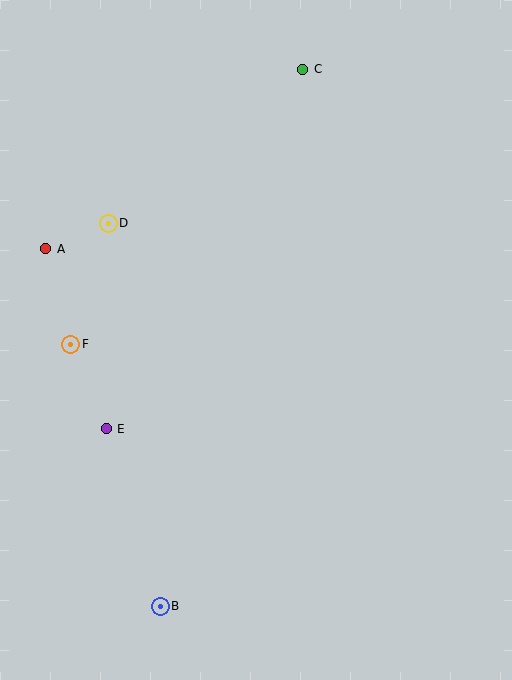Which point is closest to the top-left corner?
Point D is closest to the top-left corner.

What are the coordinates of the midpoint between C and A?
The midpoint between C and A is at (174, 159).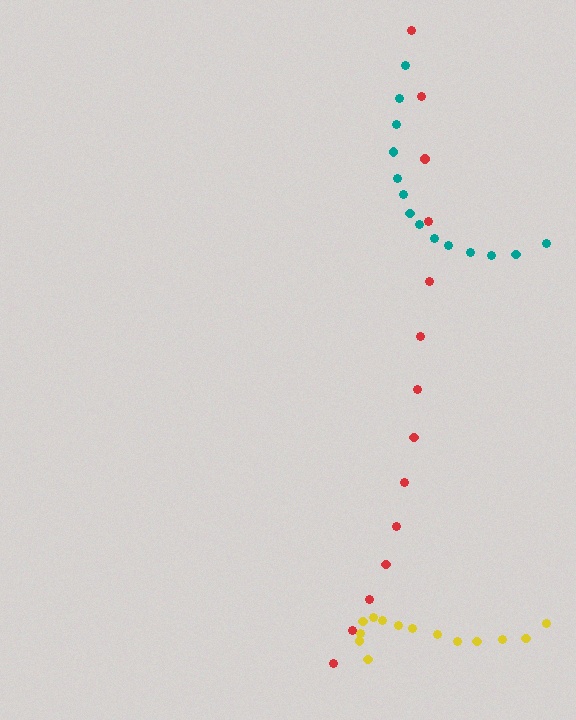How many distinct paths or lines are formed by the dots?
There are 3 distinct paths.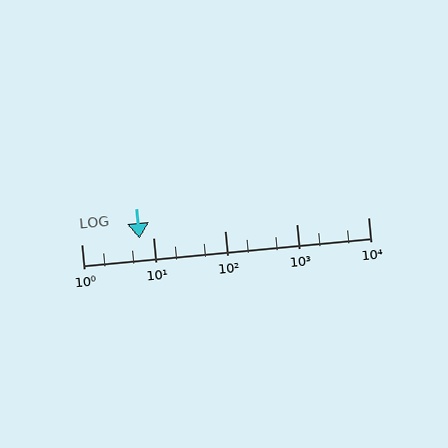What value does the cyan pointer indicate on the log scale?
The pointer indicates approximately 6.5.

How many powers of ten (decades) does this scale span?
The scale spans 4 decades, from 1 to 10000.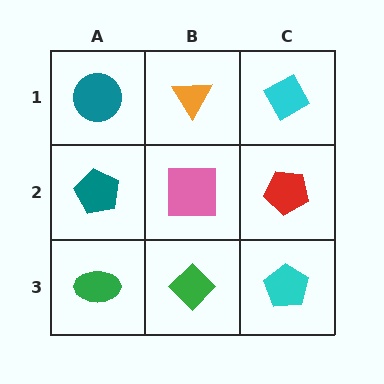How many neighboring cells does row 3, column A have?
2.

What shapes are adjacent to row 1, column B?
A pink square (row 2, column B), a teal circle (row 1, column A), a cyan diamond (row 1, column C).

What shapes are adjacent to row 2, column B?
An orange triangle (row 1, column B), a green diamond (row 3, column B), a teal pentagon (row 2, column A), a red pentagon (row 2, column C).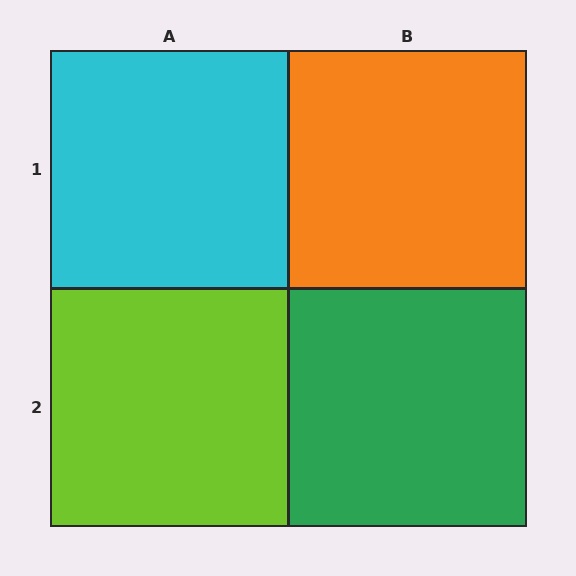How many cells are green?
1 cell is green.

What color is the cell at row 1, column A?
Cyan.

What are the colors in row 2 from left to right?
Lime, green.